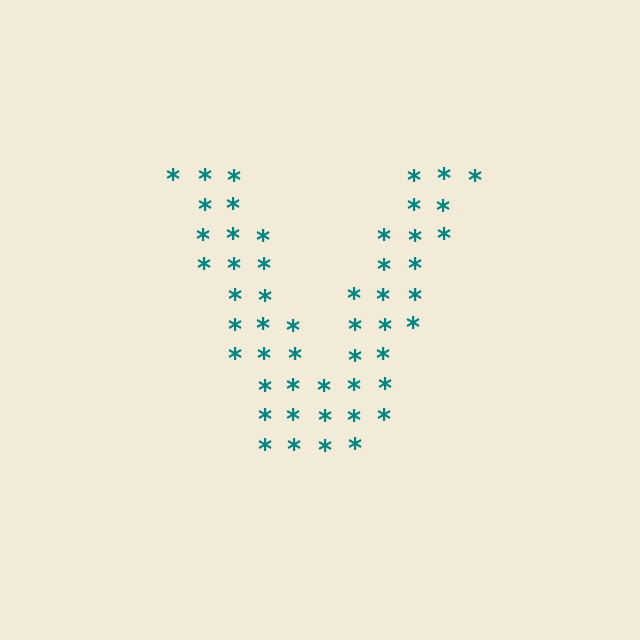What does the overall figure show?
The overall figure shows the letter V.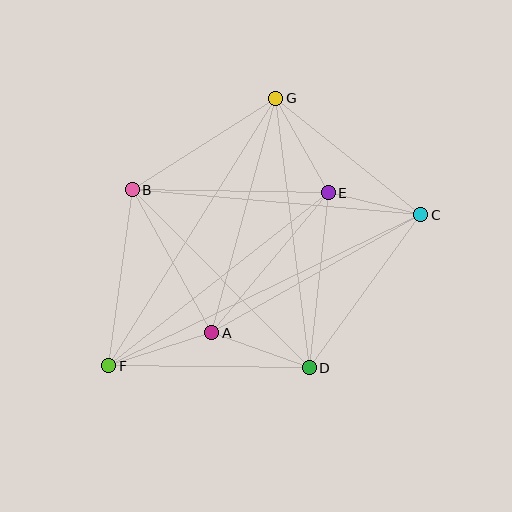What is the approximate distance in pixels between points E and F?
The distance between E and F is approximately 280 pixels.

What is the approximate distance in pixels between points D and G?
The distance between D and G is approximately 271 pixels.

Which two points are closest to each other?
Points C and E are closest to each other.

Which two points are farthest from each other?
Points C and F are farthest from each other.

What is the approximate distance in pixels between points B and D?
The distance between B and D is approximately 251 pixels.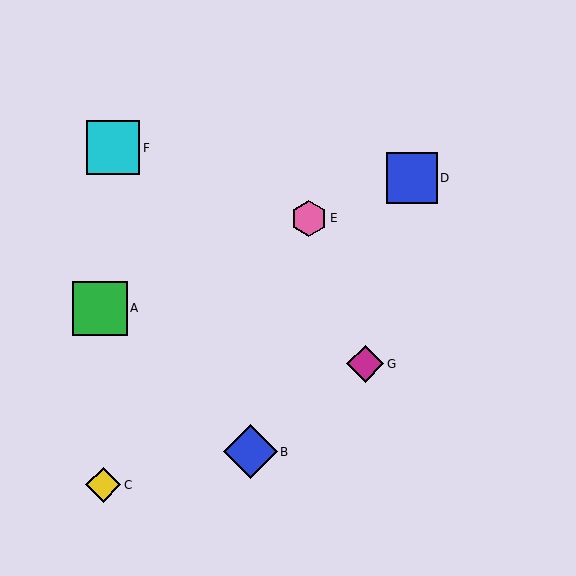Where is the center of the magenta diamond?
The center of the magenta diamond is at (365, 364).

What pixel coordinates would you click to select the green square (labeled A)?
Click at (100, 308) to select the green square A.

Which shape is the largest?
The green square (labeled A) is the largest.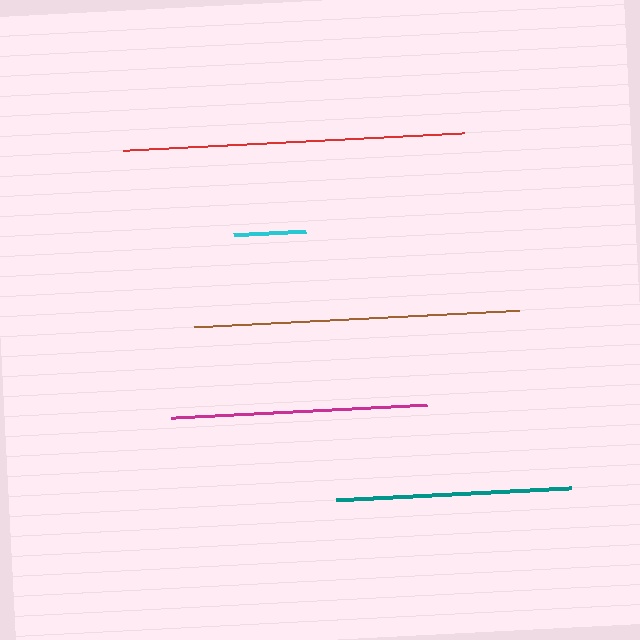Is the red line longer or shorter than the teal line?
The red line is longer than the teal line.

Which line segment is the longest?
The red line is the longest at approximately 341 pixels.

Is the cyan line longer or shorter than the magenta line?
The magenta line is longer than the cyan line.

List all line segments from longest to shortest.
From longest to shortest: red, brown, magenta, teal, cyan.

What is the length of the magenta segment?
The magenta segment is approximately 256 pixels long.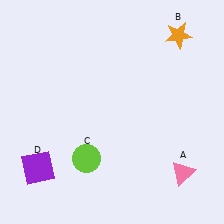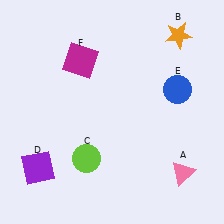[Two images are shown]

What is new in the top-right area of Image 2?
A blue circle (E) was added in the top-right area of Image 2.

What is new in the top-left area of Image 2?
A magenta square (F) was added in the top-left area of Image 2.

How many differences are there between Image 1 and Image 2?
There are 2 differences between the two images.